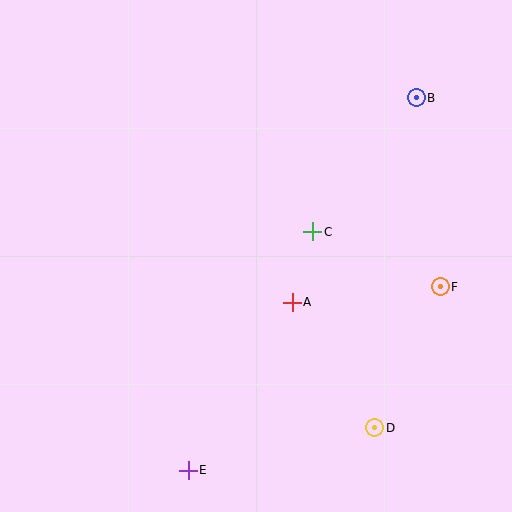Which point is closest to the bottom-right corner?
Point D is closest to the bottom-right corner.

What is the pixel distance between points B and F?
The distance between B and F is 191 pixels.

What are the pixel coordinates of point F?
Point F is at (440, 287).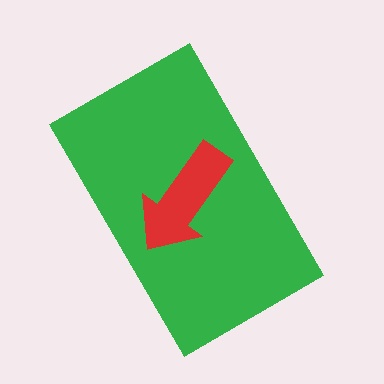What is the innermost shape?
The red arrow.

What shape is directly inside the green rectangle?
The red arrow.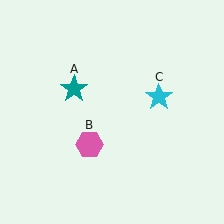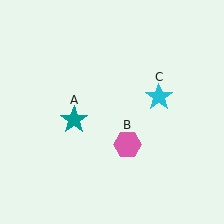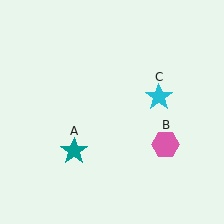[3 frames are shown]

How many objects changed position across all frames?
2 objects changed position: teal star (object A), pink hexagon (object B).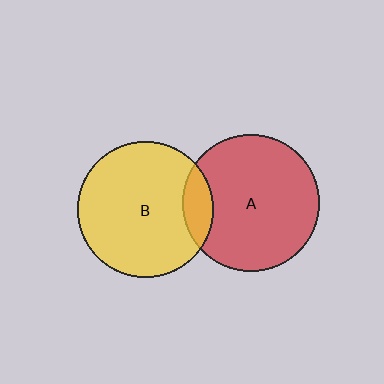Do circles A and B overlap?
Yes.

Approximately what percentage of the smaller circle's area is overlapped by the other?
Approximately 15%.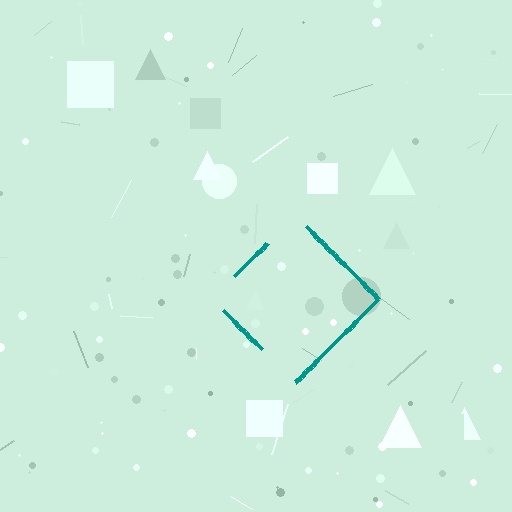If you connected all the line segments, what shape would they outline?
They would outline a diamond.